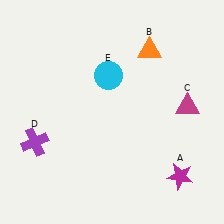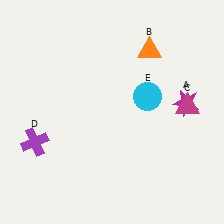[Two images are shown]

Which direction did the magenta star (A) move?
The magenta star (A) moved up.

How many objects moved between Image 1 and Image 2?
2 objects moved between the two images.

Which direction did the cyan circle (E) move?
The cyan circle (E) moved right.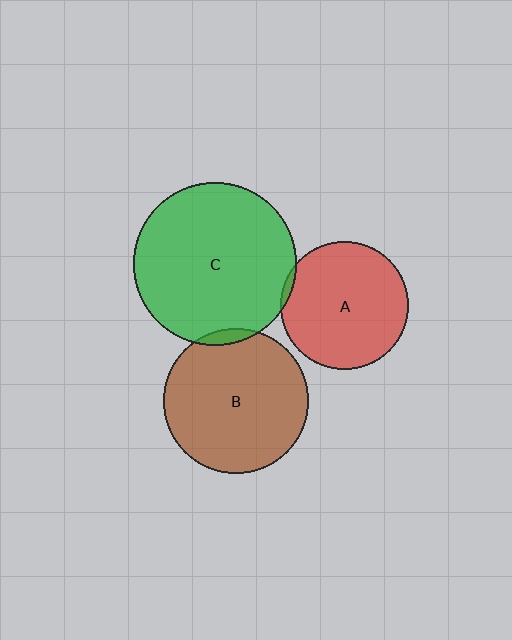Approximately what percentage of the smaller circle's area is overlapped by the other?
Approximately 5%.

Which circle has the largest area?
Circle C (green).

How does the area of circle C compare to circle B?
Approximately 1.3 times.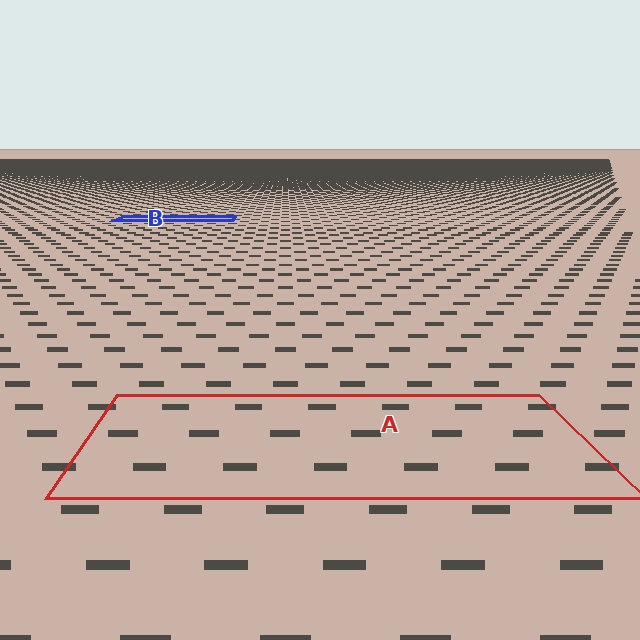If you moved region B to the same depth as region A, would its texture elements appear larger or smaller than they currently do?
They would appear larger. At a closer depth, the same texture elements are projected at a bigger on-screen size.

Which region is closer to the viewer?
Region A is closer. The texture elements there are larger and more spread out.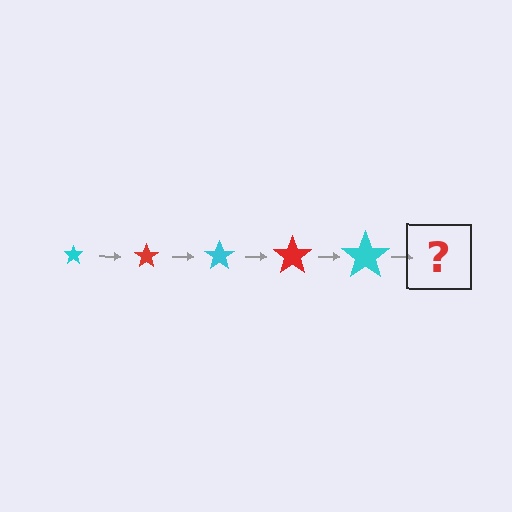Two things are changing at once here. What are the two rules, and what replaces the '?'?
The two rules are that the star grows larger each step and the color cycles through cyan and red. The '?' should be a red star, larger than the previous one.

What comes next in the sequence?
The next element should be a red star, larger than the previous one.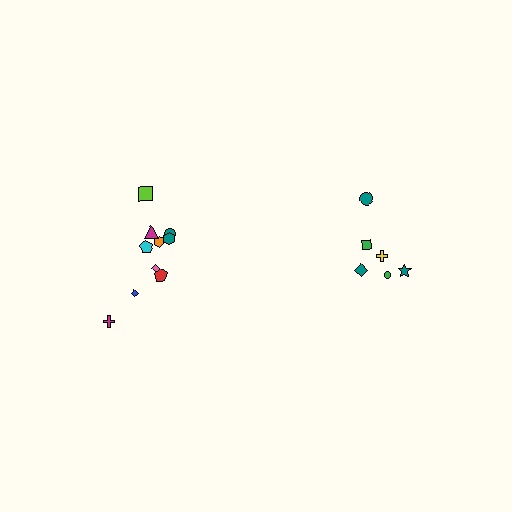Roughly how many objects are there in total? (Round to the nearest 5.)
Roughly 15 objects in total.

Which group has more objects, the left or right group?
The left group.